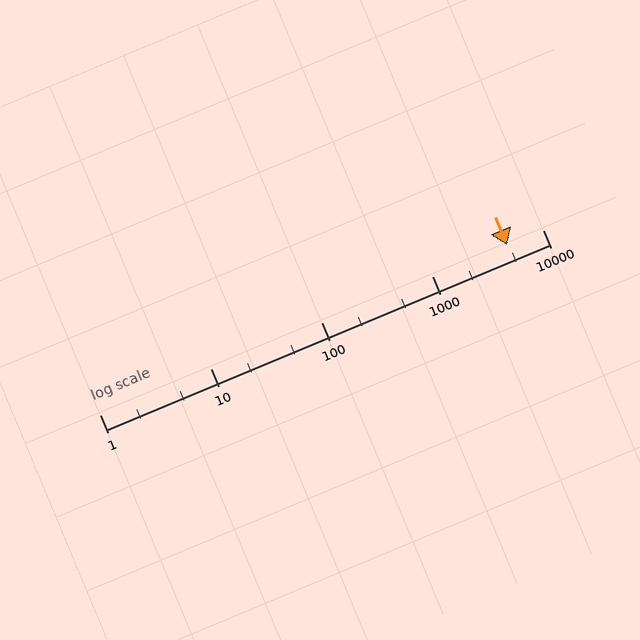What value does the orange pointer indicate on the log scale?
The pointer indicates approximately 4800.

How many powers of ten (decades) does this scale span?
The scale spans 4 decades, from 1 to 10000.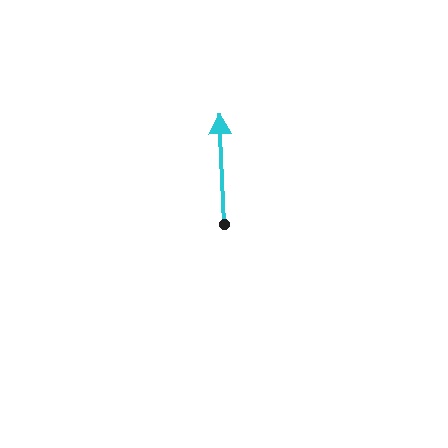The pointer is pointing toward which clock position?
Roughly 12 o'clock.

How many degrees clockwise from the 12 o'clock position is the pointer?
Approximately 357 degrees.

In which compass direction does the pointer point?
North.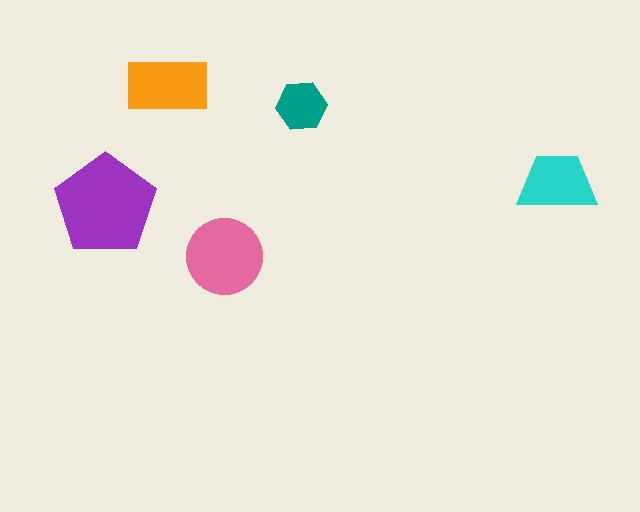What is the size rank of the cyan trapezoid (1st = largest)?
4th.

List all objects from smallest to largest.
The teal hexagon, the cyan trapezoid, the orange rectangle, the pink circle, the purple pentagon.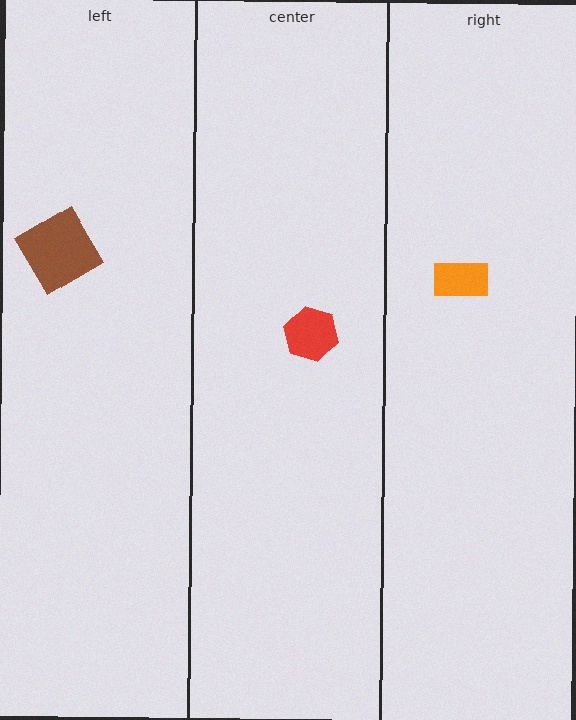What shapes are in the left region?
The brown diamond.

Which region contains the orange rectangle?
The right region.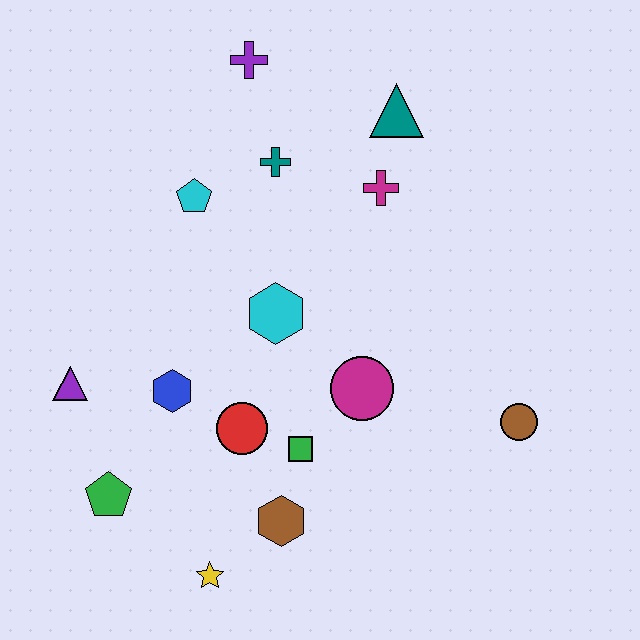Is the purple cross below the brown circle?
No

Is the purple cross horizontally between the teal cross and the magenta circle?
No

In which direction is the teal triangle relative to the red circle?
The teal triangle is above the red circle.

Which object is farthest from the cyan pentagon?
The brown circle is farthest from the cyan pentagon.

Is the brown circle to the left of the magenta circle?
No